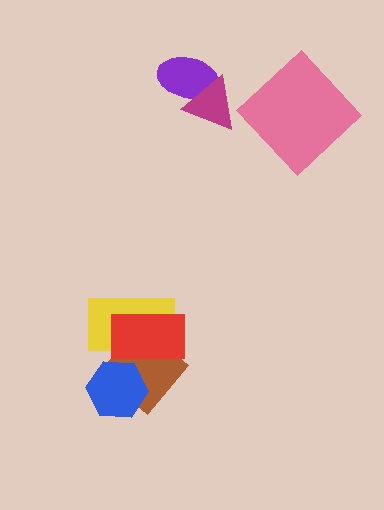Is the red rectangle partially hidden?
Yes, it is partially covered by another shape.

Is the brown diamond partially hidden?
Yes, it is partially covered by another shape.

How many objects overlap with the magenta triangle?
1 object overlaps with the magenta triangle.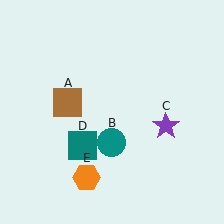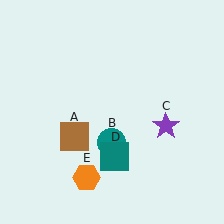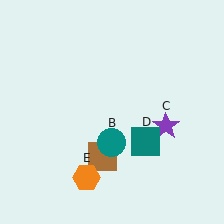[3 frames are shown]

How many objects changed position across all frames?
2 objects changed position: brown square (object A), teal square (object D).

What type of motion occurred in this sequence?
The brown square (object A), teal square (object D) rotated counterclockwise around the center of the scene.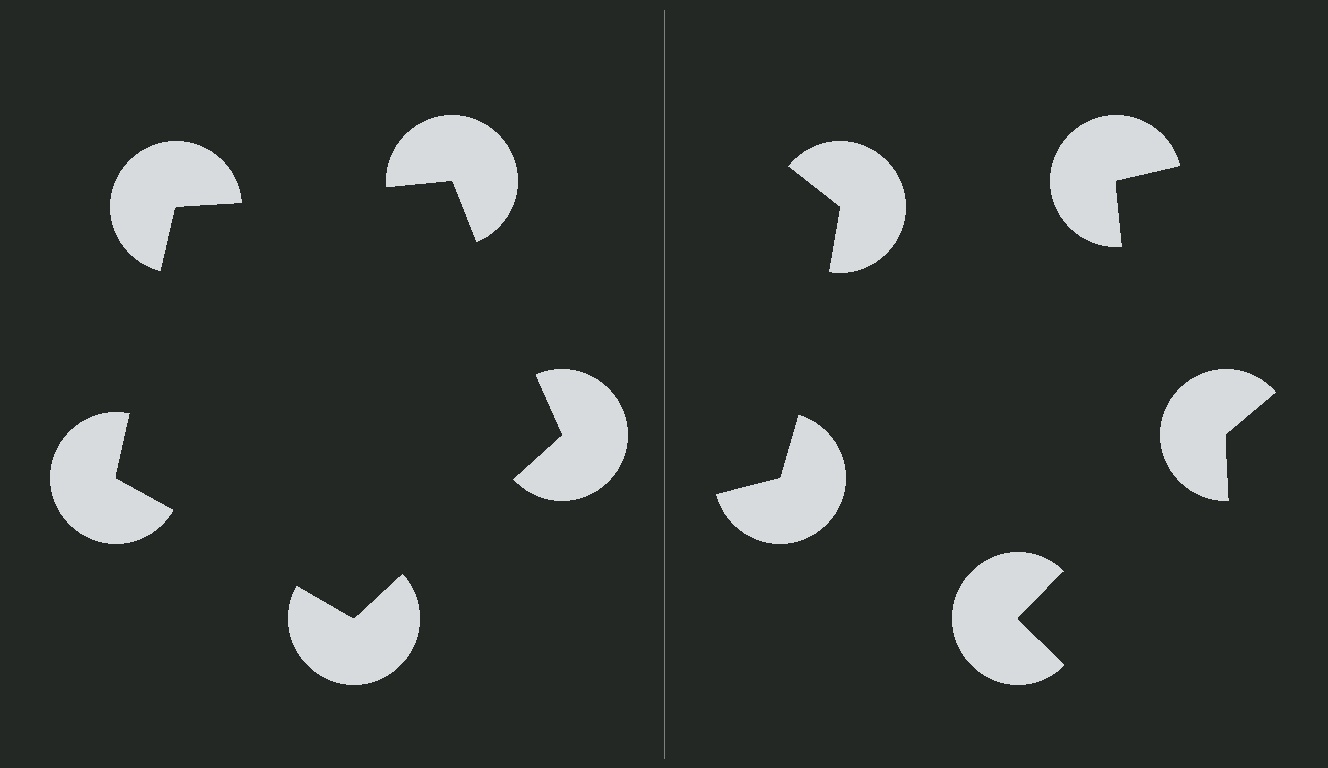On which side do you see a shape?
An illusory pentagon appears on the left side. On the right side the wedge cuts are rotated, so no coherent shape forms.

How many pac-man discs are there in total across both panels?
10 — 5 on each side.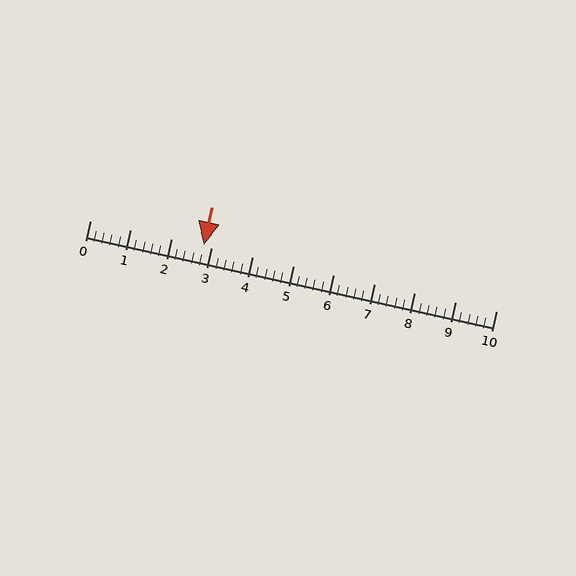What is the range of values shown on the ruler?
The ruler shows values from 0 to 10.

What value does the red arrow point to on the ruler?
The red arrow points to approximately 2.8.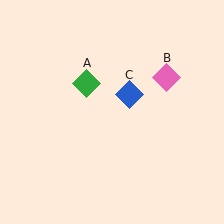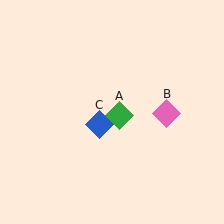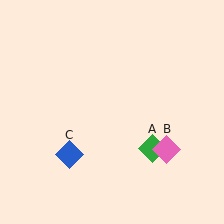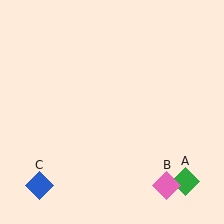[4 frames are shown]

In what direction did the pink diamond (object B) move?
The pink diamond (object B) moved down.